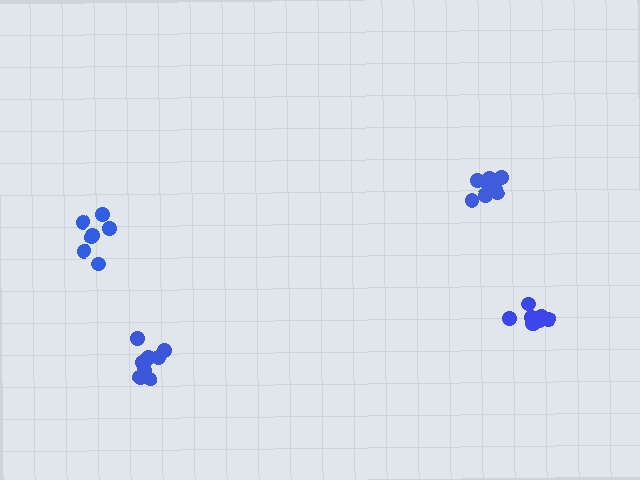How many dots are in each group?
Group 1: 7 dots, Group 2: 9 dots, Group 3: 8 dots, Group 4: 9 dots (33 total).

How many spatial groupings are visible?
There are 4 spatial groupings.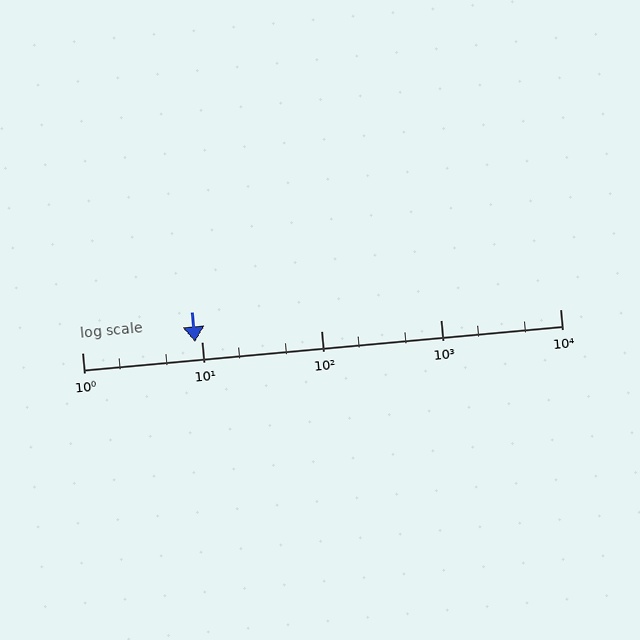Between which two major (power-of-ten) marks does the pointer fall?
The pointer is between 1 and 10.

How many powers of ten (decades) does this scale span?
The scale spans 4 decades, from 1 to 10000.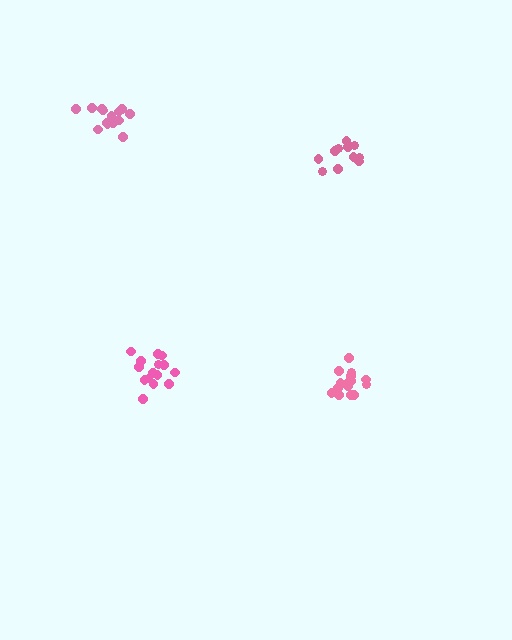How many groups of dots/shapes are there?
There are 4 groups.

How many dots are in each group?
Group 1: 15 dots, Group 2: 17 dots, Group 3: 11 dots, Group 4: 16 dots (59 total).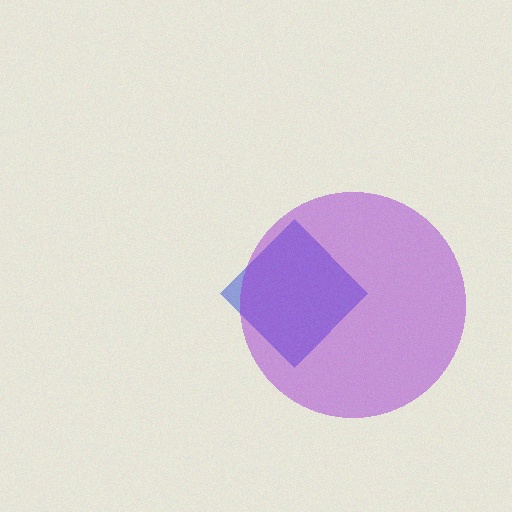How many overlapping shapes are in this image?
There are 2 overlapping shapes in the image.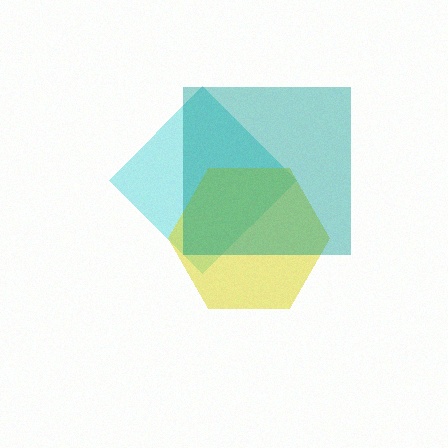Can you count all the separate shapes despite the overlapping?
Yes, there are 3 separate shapes.